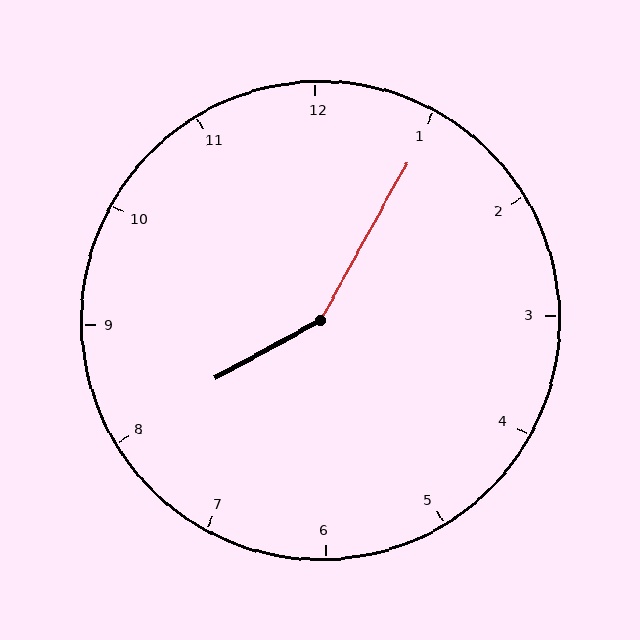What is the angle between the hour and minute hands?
Approximately 148 degrees.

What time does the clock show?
8:05.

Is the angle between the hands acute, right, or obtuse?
It is obtuse.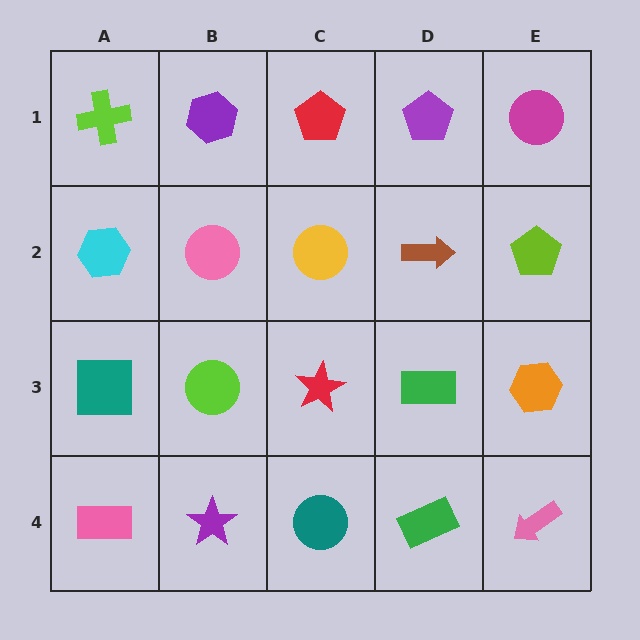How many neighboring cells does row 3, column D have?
4.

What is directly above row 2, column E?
A magenta circle.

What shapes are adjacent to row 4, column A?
A teal square (row 3, column A), a purple star (row 4, column B).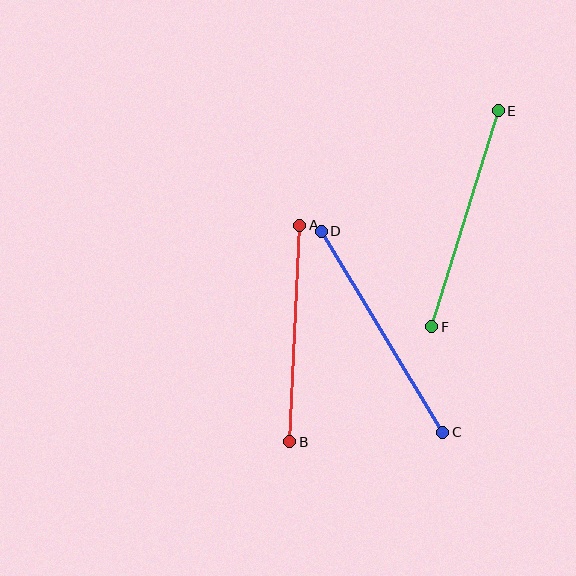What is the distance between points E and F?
The distance is approximately 226 pixels.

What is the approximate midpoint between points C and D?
The midpoint is at approximately (382, 332) pixels.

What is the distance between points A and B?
The distance is approximately 217 pixels.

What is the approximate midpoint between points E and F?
The midpoint is at approximately (465, 219) pixels.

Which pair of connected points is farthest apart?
Points C and D are farthest apart.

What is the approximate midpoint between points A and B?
The midpoint is at approximately (295, 333) pixels.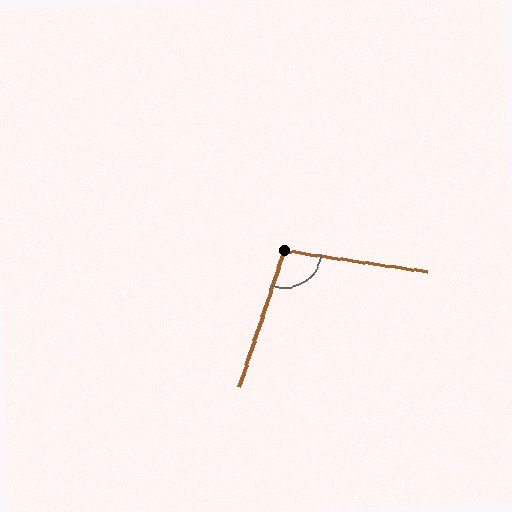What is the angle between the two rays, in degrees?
Approximately 100 degrees.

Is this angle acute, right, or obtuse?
It is obtuse.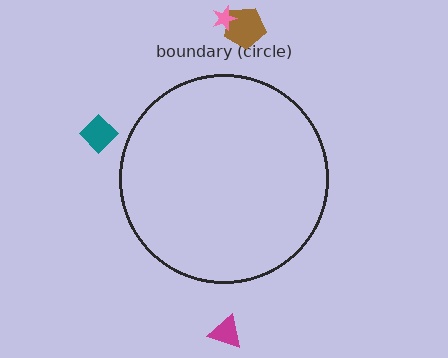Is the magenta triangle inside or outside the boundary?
Outside.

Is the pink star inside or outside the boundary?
Outside.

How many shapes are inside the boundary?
0 inside, 4 outside.